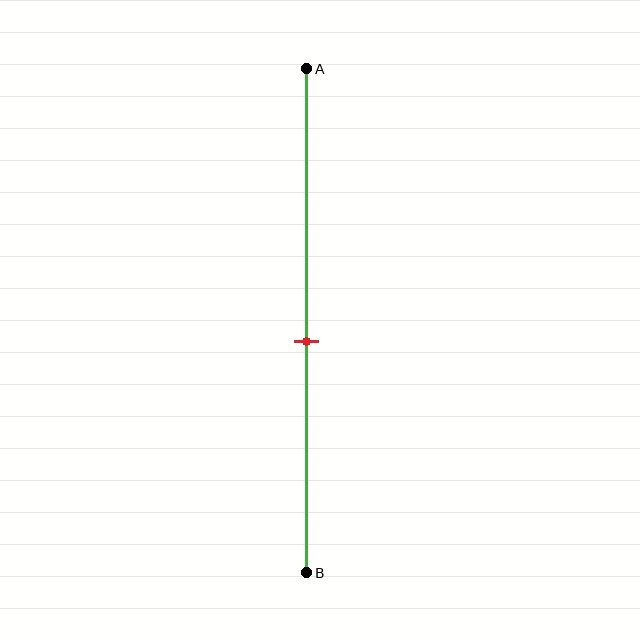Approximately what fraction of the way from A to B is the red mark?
The red mark is approximately 55% of the way from A to B.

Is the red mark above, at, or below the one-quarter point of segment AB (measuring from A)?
The red mark is below the one-quarter point of segment AB.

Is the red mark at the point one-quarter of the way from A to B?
No, the mark is at about 55% from A, not at the 25% one-quarter point.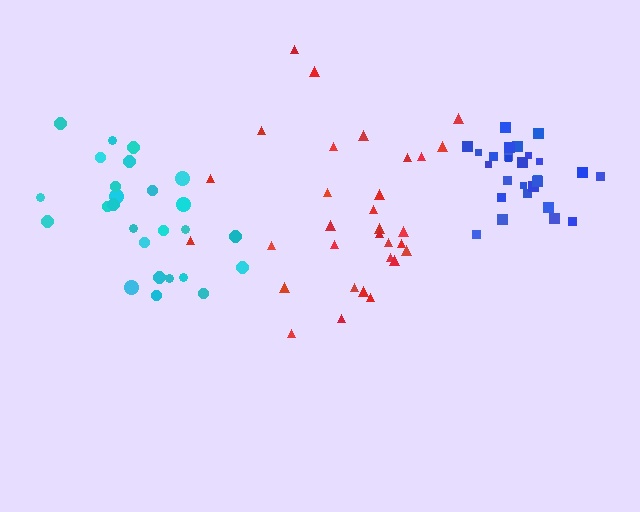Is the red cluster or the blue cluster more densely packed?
Blue.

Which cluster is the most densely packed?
Blue.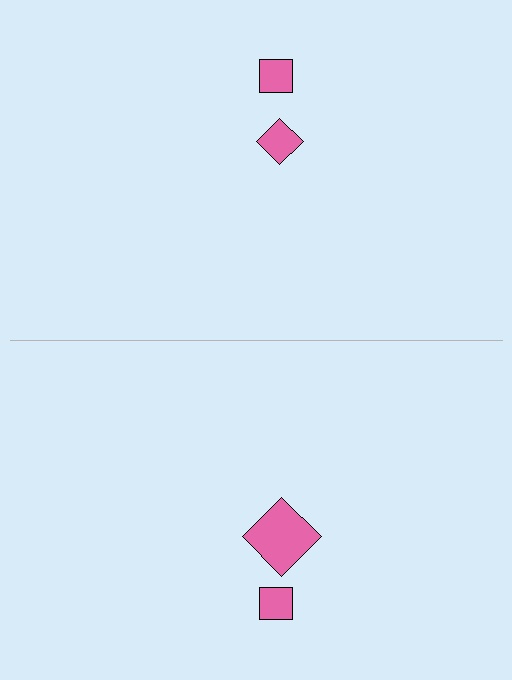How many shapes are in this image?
There are 4 shapes in this image.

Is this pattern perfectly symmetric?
No, the pattern is not perfectly symmetric. The pink diamond on the bottom side has a different size than its mirror counterpart.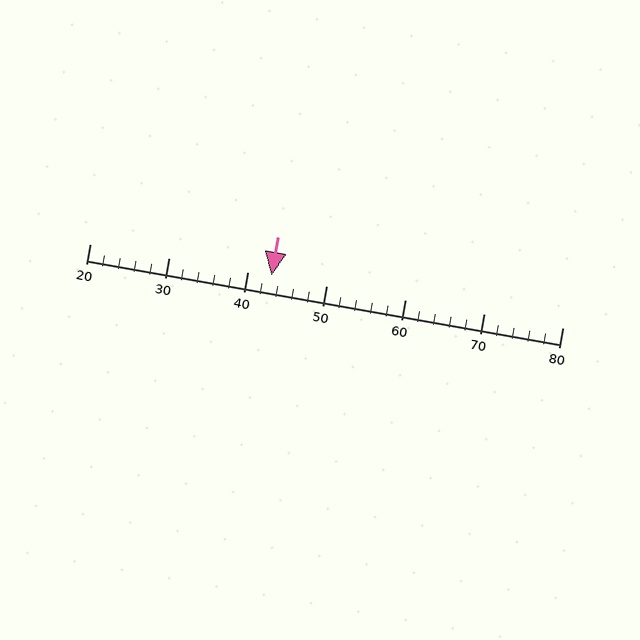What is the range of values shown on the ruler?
The ruler shows values from 20 to 80.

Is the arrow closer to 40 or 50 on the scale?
The arrow is closer to 40.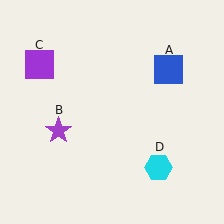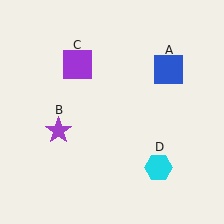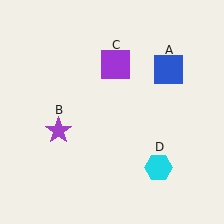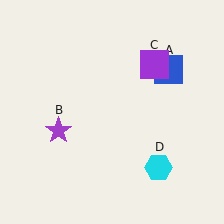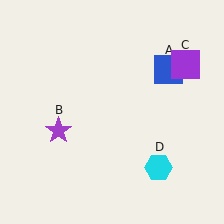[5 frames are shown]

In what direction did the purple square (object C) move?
The purple square (object C) moved right.